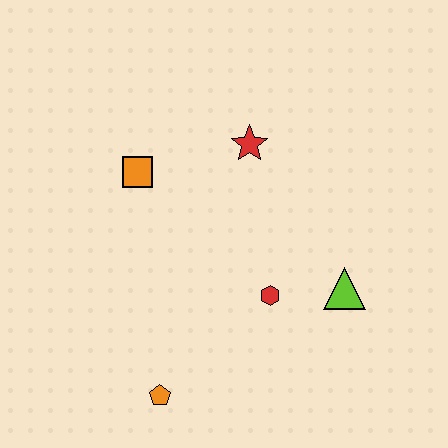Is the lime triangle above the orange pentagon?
Yes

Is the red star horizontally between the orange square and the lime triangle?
Yes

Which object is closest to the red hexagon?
The lime triangle is closest to the red hexagon.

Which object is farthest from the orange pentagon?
The red star is farthest from the orange pentagon.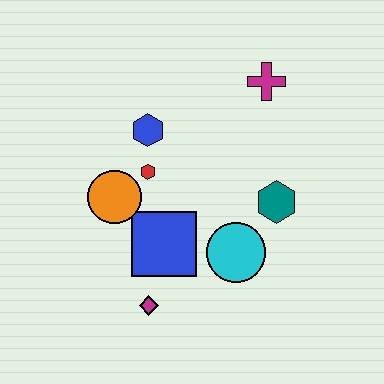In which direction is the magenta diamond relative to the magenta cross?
The magenta diamond is below the magenta cross.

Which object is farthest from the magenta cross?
The magenta diamond is farthest from the magenta cross.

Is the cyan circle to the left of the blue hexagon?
No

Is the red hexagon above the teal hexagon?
Yes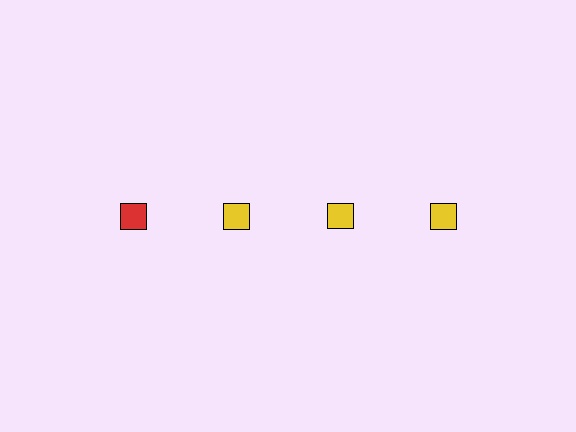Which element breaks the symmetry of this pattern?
The red square in the top row, leftmost column breaks the symmetry. All other shapes are yellow squares.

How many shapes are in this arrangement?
There are 4 shapes arranged in a grid pattern.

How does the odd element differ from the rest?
It has a different color: red instead of yellow.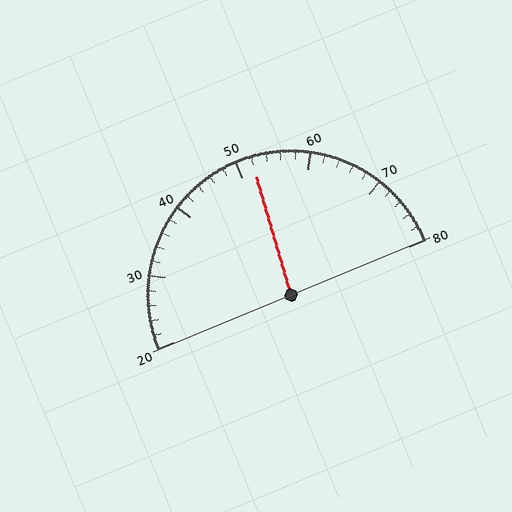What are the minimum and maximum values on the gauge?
The gauge ranges from 20 to 80.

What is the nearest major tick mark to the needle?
The nearest major tick mark is 50.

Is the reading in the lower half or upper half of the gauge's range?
The reading is in the upper half of the range (20 to 80).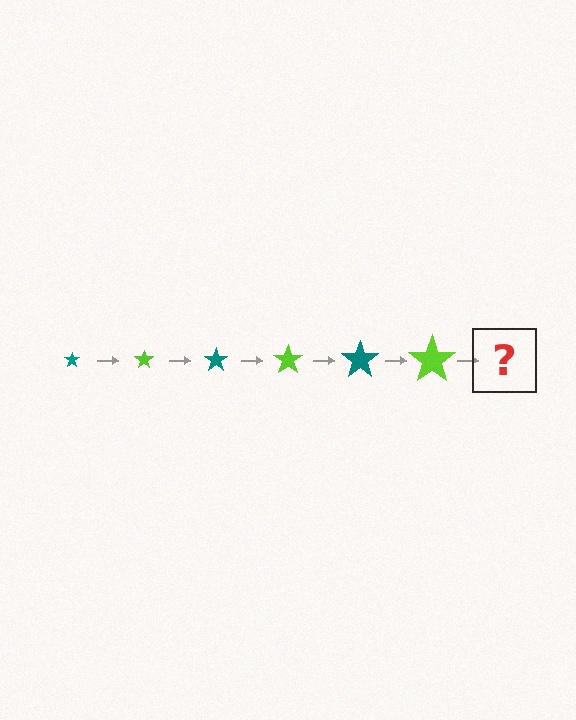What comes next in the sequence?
The next element should be a teal star, larger than the previous one.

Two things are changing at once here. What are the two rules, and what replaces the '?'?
The two rules are that the star grows larger each step and the color cycles through teal and lime. The '?' should be a teal star, larger than the previous one.